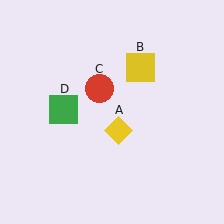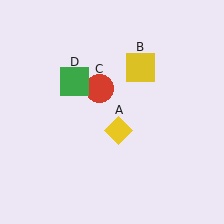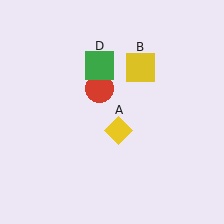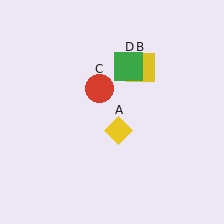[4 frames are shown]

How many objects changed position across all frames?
1 object changed position: green square (object D).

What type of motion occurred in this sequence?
The green square (object D) rotated clockwise around the center of the scene.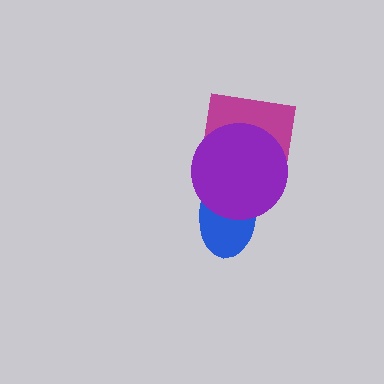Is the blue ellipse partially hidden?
Yes, it is partially covered by another shape.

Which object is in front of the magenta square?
The purple circle is in front of the magenta square.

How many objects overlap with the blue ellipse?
2 objects overlap with the blue ellipse.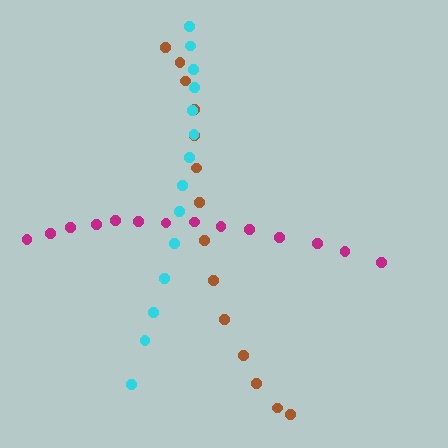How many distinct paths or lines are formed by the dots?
There are 3 distinct paths.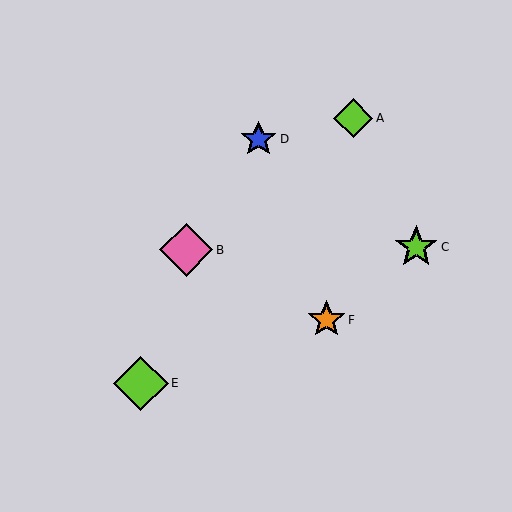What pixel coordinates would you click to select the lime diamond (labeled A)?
Click at (353, 118) to select the lime diamond A.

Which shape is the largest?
The lime diamond (labeled E) is the largest.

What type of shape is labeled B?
Shape B is a pink diamond.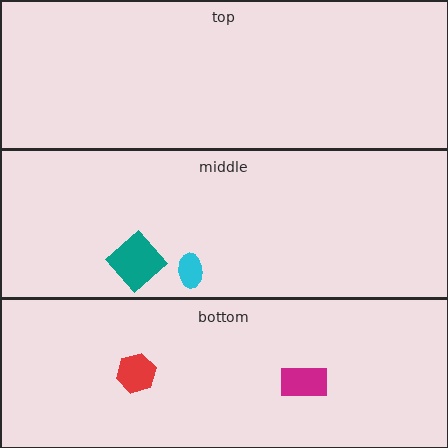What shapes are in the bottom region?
The red hexagon, the magenta rectangle.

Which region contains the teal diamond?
The middle region.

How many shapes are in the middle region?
2.